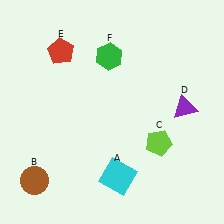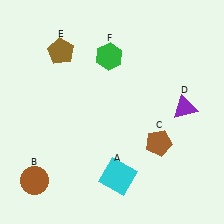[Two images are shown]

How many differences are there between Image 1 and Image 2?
There are 2 differences between the two images.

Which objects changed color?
C changed from lime to brown. E changed from red to brown.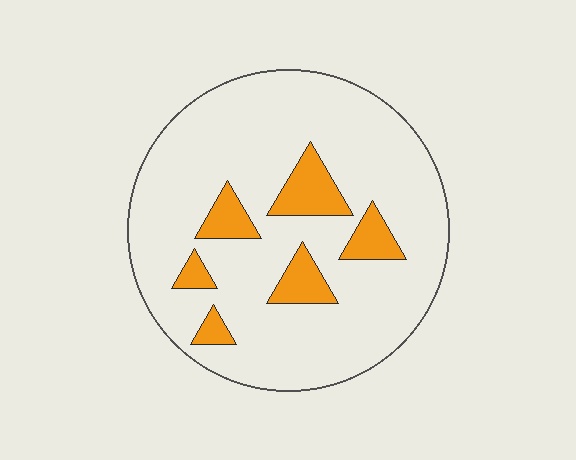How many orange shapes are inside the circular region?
6.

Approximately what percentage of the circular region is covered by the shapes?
Approximately 15%.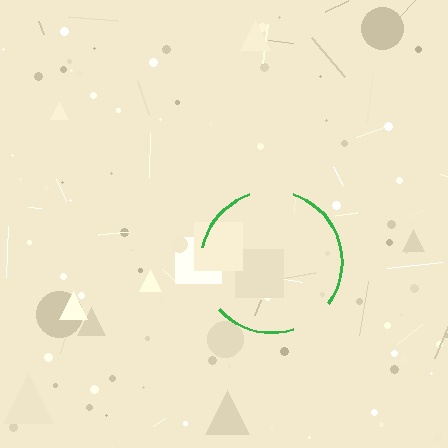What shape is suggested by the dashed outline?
The dashed outline suggests a circle.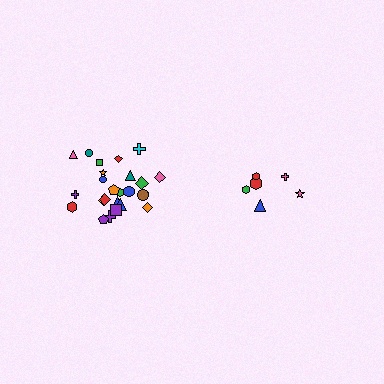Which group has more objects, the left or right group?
The left group.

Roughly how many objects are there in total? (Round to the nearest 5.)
Roughly 30 objects in total.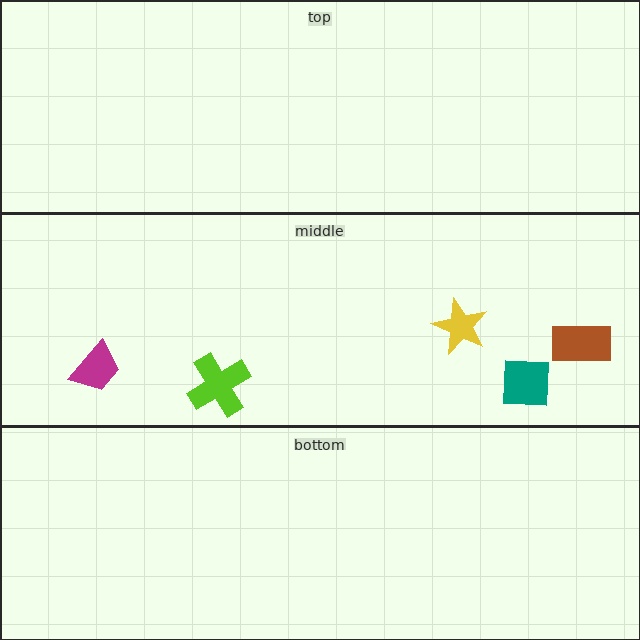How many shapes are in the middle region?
5.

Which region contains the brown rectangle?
The middle region.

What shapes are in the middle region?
The yellow star, the magenta trapezoid, the lime cross, the teal square, the brown rectangle.